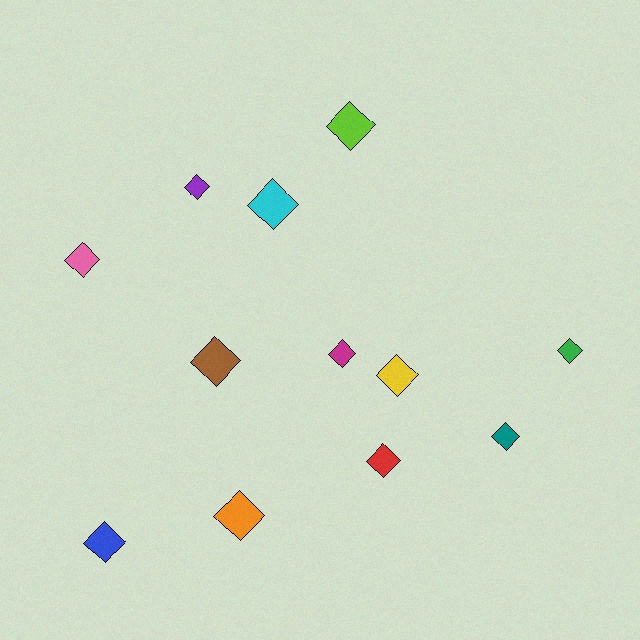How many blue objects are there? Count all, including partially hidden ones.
There is 1 blue object.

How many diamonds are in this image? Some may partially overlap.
There are 12 diamonds.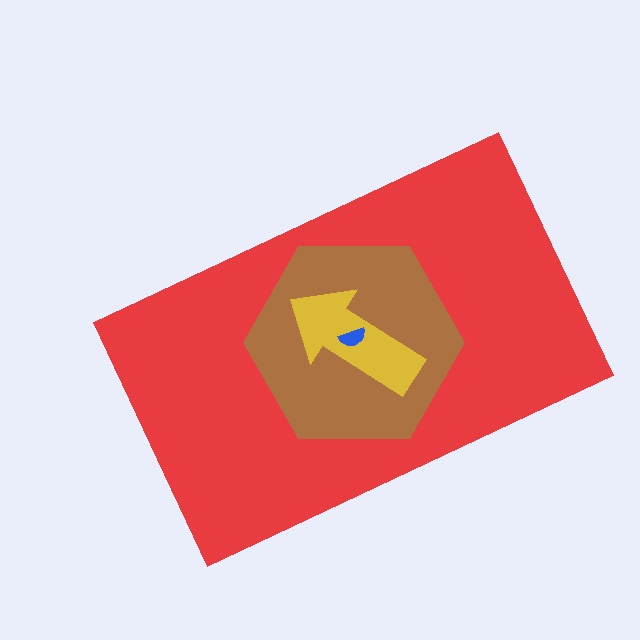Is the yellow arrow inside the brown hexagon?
Yes.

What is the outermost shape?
The red rectangle.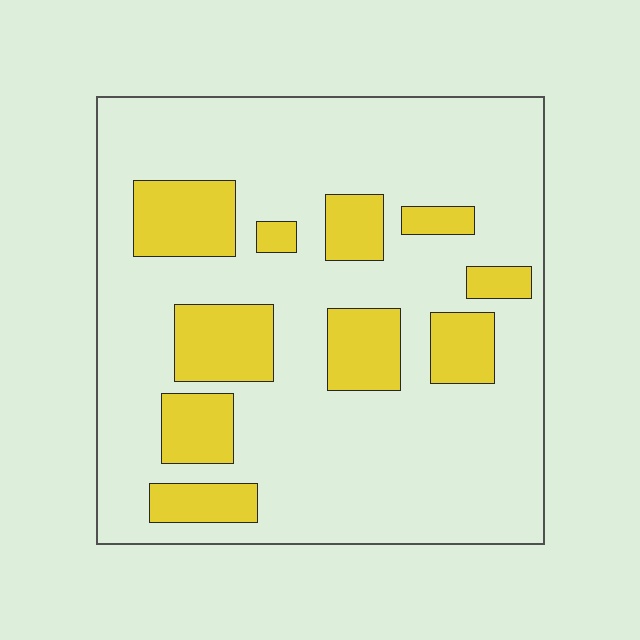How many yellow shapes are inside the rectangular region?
10.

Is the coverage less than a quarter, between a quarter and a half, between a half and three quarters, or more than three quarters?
Less than a quarter.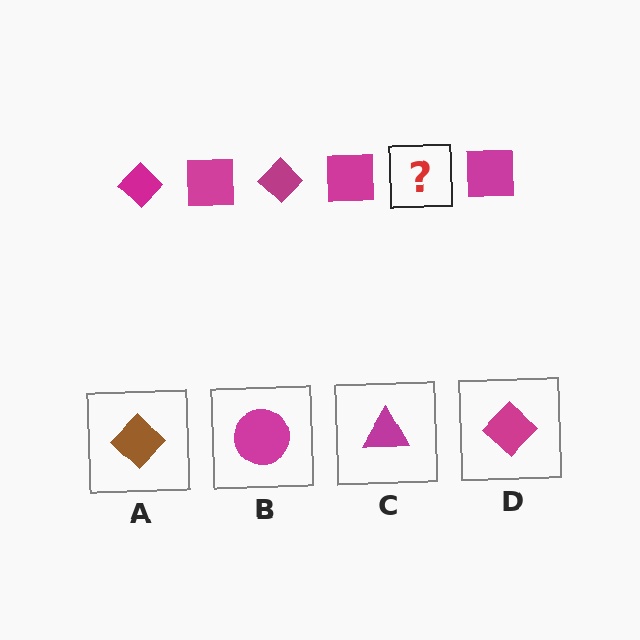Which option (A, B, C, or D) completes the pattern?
D.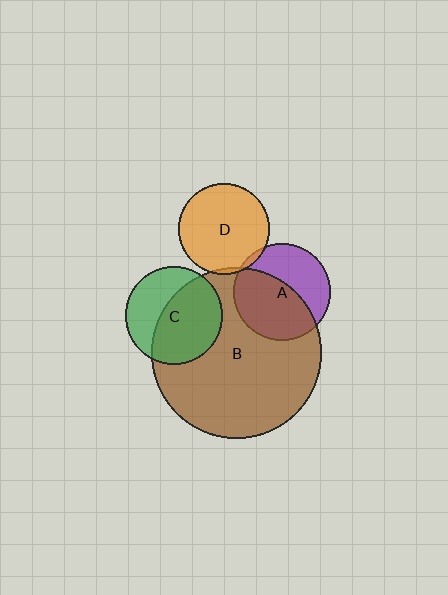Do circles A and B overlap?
Yes.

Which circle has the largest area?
Circle B (brown).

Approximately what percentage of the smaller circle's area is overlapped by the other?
Approximately 55%.